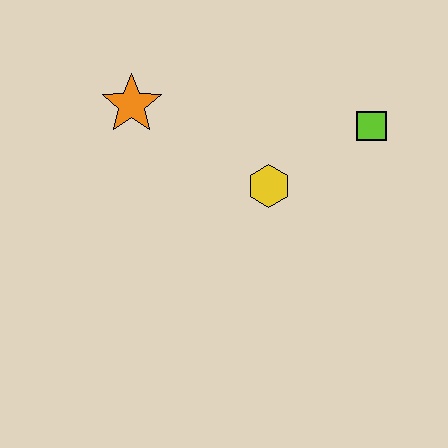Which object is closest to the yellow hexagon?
The lime square is closest to the yellow hexagon.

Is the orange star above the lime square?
Yes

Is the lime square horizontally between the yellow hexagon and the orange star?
No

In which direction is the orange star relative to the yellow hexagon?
The orange star is to the left of the yellow hexagon.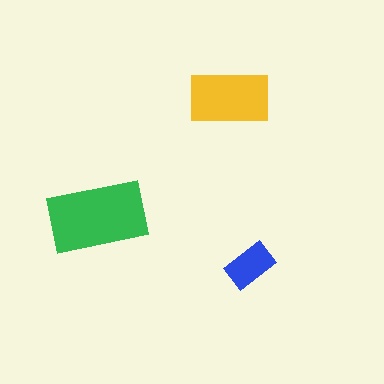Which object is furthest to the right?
The blue rectangle is rightmost.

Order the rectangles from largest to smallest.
the green one, the yellow one, the blue one.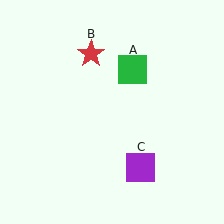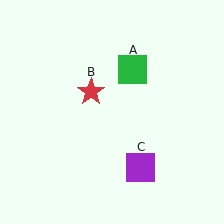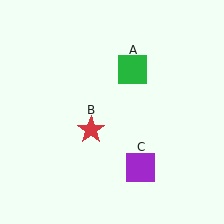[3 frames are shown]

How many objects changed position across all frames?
1 object changed position: red star (object B).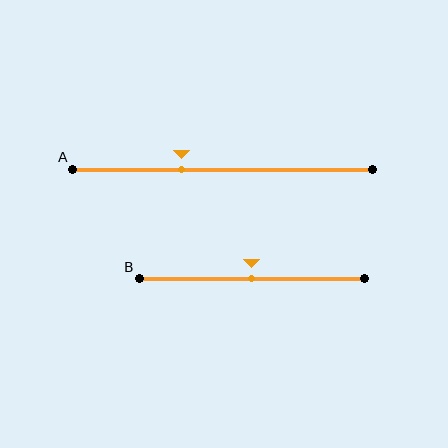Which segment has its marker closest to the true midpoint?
Segment B has its marker closest to the true midpoint.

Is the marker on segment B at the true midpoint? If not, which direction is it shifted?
Yes, the marker on segment B is at the true midpoint.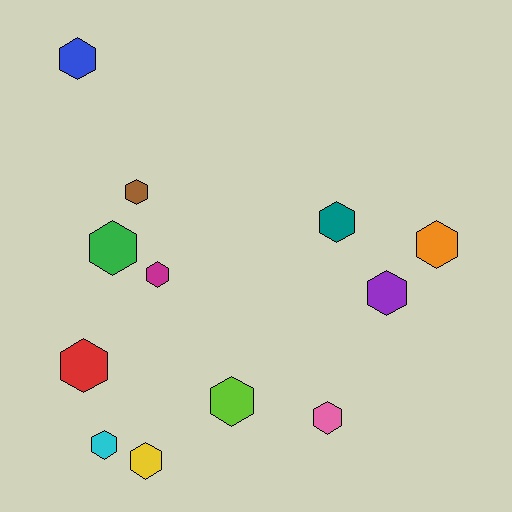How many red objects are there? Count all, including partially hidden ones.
There is 1 red object.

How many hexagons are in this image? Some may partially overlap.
There are 12 hexagons.